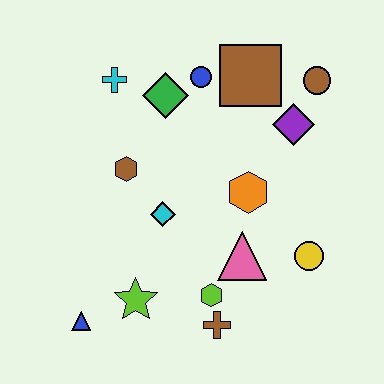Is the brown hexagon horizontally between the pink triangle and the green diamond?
No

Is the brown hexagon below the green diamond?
Yes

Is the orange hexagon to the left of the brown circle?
Yes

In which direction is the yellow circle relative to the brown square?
The yellow circle is below the brown square.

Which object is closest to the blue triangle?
The lime star is closest to the blue triangle.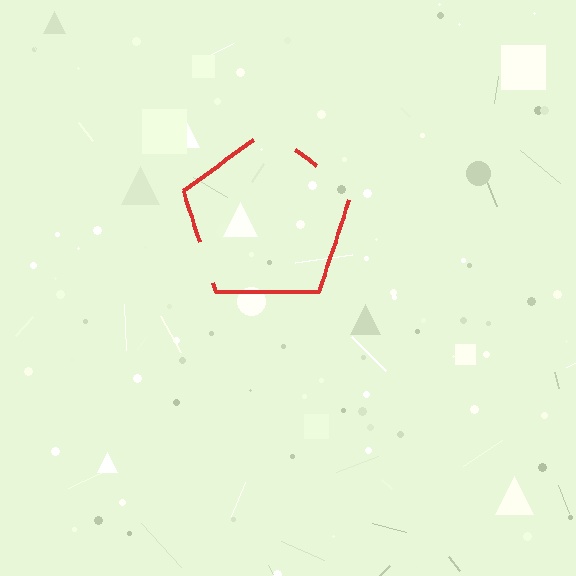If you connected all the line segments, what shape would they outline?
They would outline a pentagon.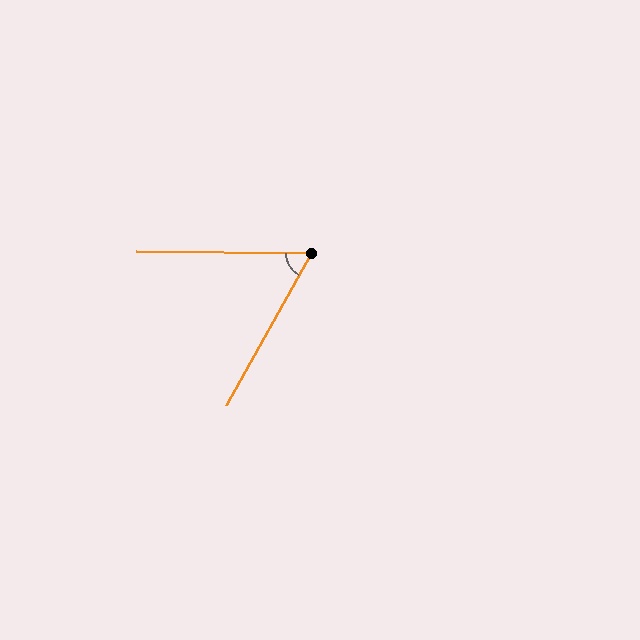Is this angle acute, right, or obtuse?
It is acute.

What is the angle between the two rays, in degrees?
Approximately 62 degrees.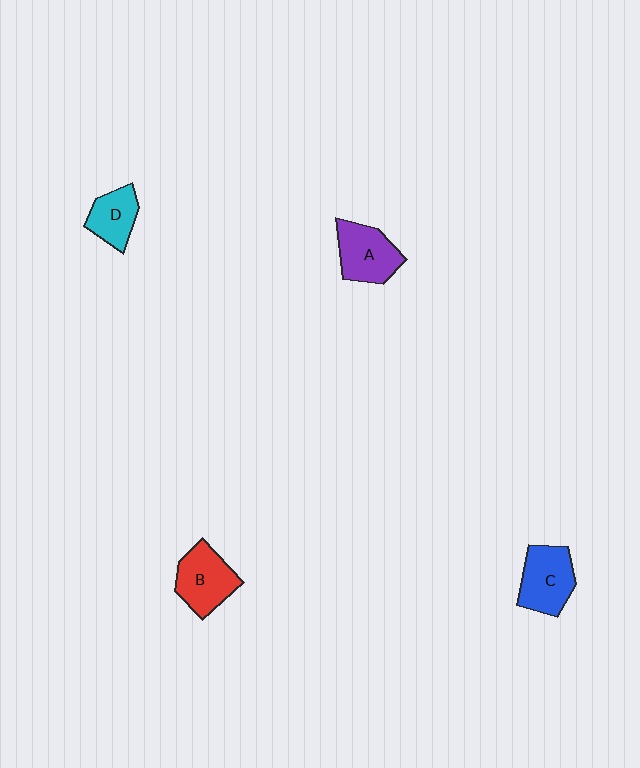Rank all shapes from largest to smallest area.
From largest to smallest: C (blue), B (red), A (purple), D (cyan).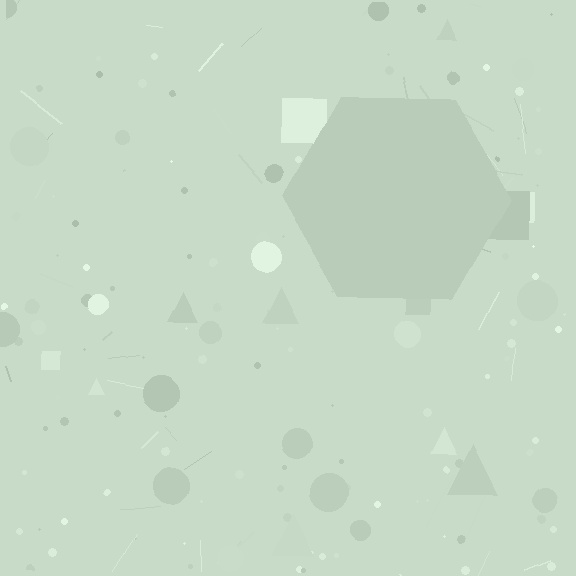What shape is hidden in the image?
A hexagon is hidden in the image.